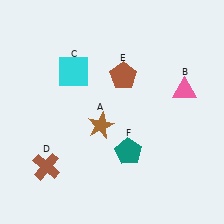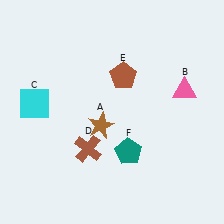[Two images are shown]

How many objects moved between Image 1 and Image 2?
2 objects moved between the two images.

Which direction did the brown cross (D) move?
The brown cross (D) moved right.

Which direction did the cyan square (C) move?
The cyan square (C) moved left.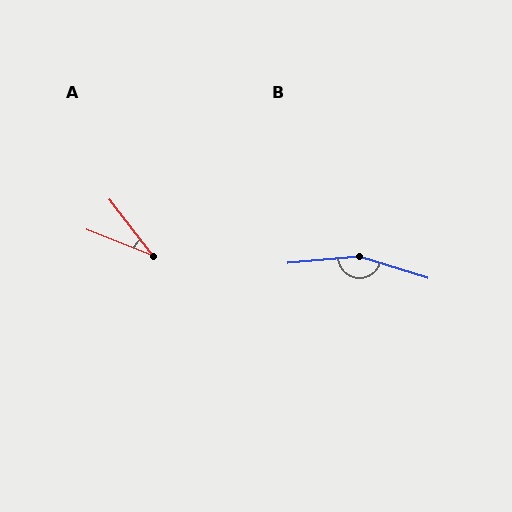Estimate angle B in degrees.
Approximately 157 degrees.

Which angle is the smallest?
A, at approximately 31 degrees.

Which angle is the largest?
B, at approximately 157 degrees.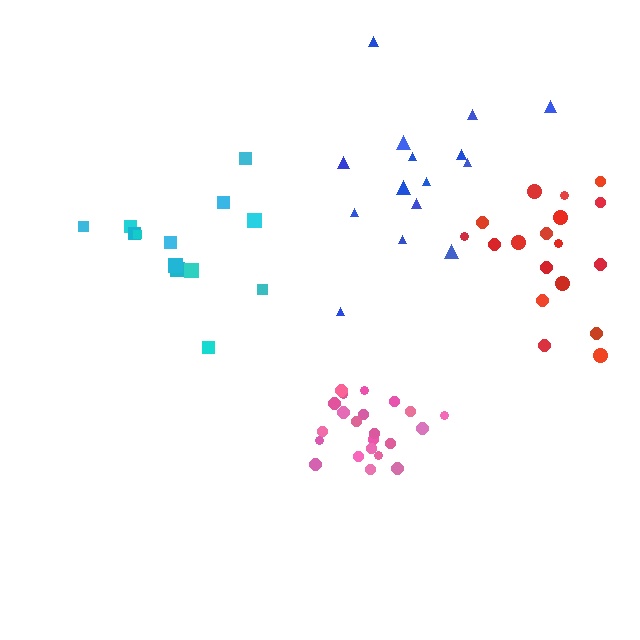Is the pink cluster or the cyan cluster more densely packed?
Pink.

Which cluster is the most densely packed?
Pink.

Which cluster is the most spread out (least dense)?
Blue.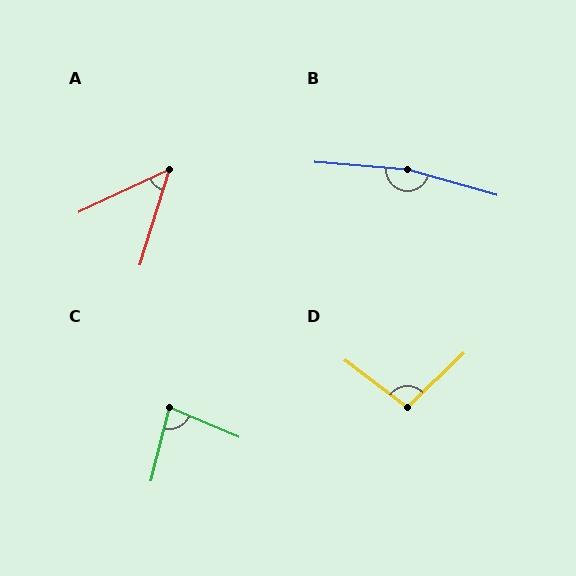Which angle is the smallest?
A, at approximately 47 degrees.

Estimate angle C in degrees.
Approximately 81 degrees.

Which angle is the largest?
B, at approximately 168 degrees.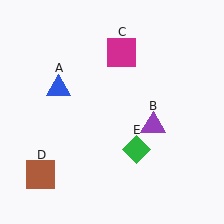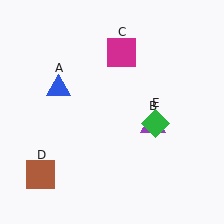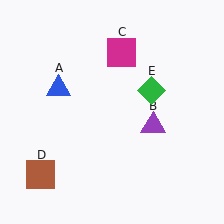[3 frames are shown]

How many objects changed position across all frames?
1 object changed position: green diamond (object E).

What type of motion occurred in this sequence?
The green diamond (object E) rotated counterclockwise around the center of the scene.